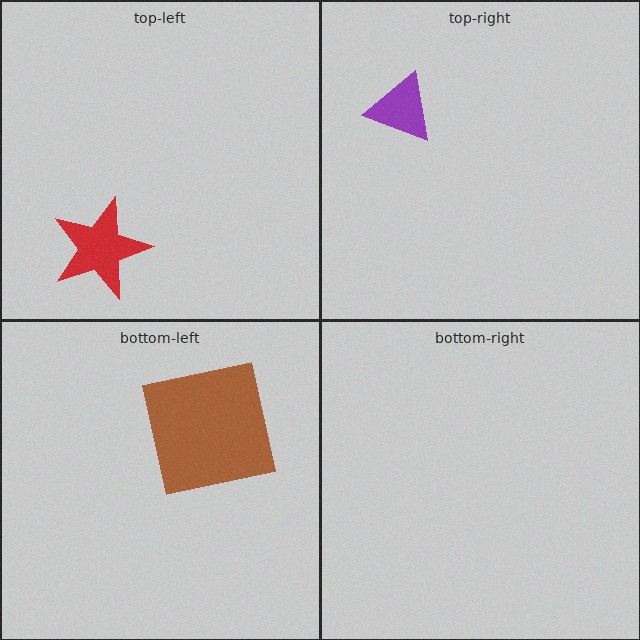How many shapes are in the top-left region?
1.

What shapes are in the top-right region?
The purple triangle.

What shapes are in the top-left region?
The red star.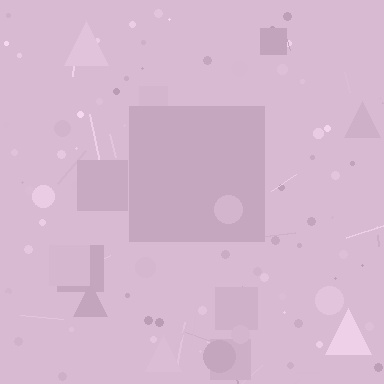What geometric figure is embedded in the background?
A square is embedded in the background.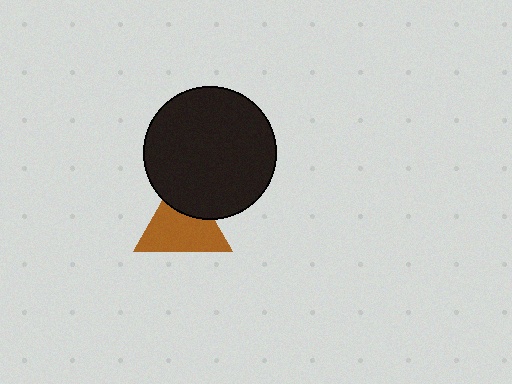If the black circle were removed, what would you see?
You would see the complete brown triangle.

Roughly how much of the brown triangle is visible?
Most of it is visible (roughly 69%).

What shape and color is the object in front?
The object in front is a black circle.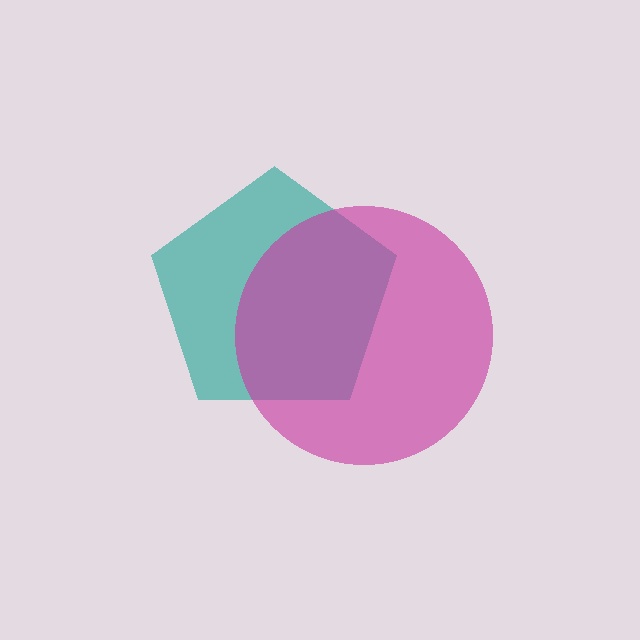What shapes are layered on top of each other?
The layered shapes are: a teal pentagon, a magenta circle.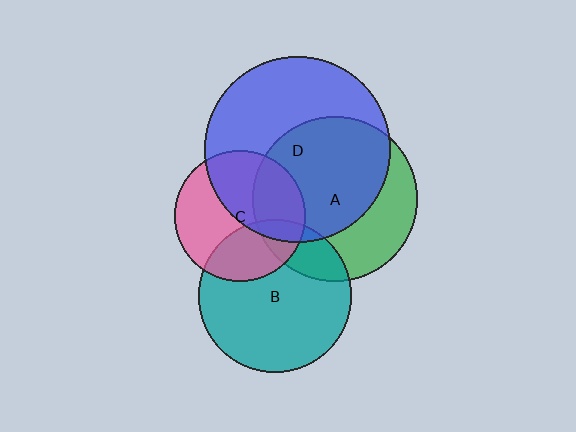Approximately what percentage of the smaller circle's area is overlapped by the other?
Approximately 30%.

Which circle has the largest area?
Circle D (blue).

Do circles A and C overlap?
Yes.